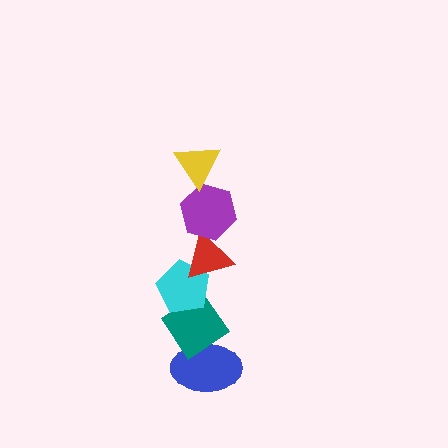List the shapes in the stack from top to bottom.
From top to bottom: the yellow triangle, the purple hexagon, the red triangle, the cyan pentagon, the teal diamond, the blue ellipse.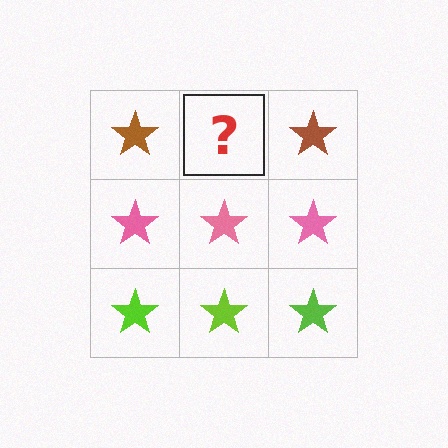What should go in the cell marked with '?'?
The missing cell should contain a brown star.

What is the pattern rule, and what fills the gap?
The rule is that each row has a consistent color. The gap should be filled with a brown star.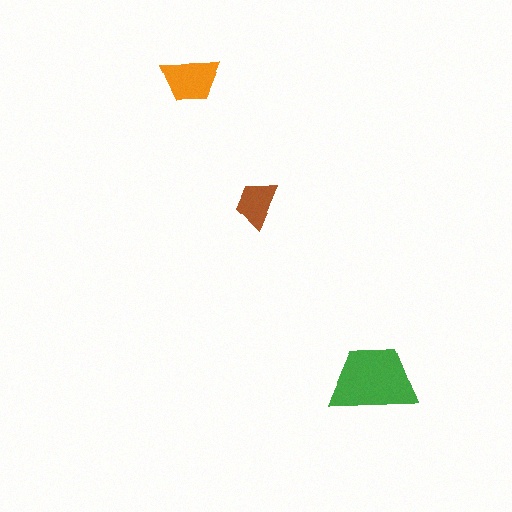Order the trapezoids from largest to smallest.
the green one, the orange one, the brown one.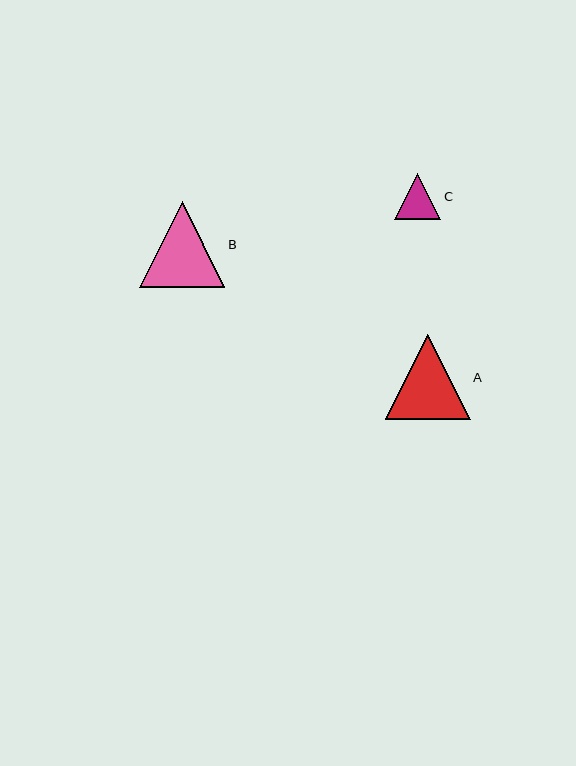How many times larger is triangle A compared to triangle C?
Triangle A is approximately 1.8 times the size of triangle C.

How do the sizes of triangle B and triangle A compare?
Triangle B and triangle A are approximately the same size.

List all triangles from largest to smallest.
From largest to smallest: B, A, C.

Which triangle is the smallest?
Triangle C is the smallest with a size of approximately 47 pixels.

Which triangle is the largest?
Triangle B is the largest with a size of approximately 85 pixels.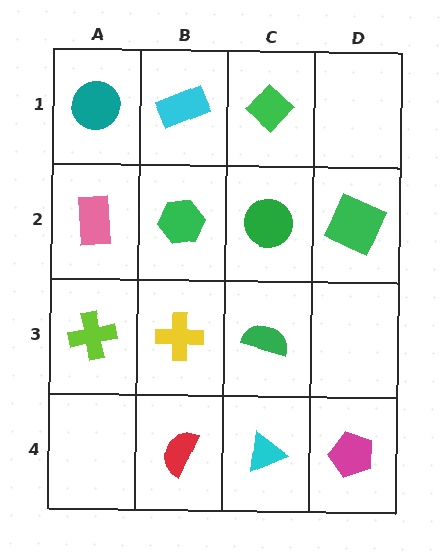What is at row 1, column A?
A teal circle.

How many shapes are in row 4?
3 shapes.